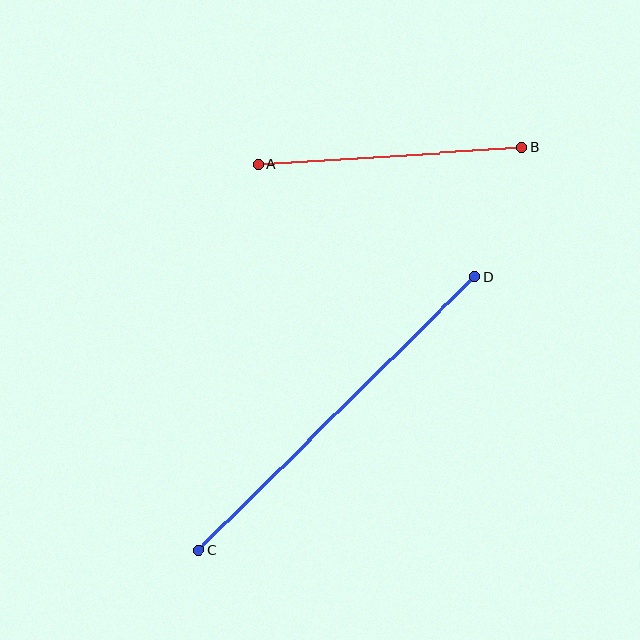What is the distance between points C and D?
The distance is approximately 388 pixels.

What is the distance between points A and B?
The distance is approximately 264 pixels.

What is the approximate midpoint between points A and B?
The midpoint is at approximately (390, 156) pixels.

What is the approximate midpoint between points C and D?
The midpoint is at approximately (337, 414) pixels.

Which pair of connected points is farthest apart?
Points C and D are farthest apart.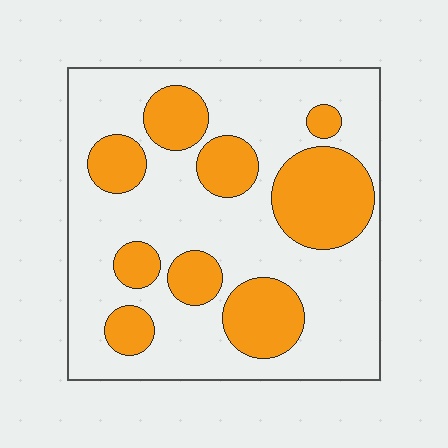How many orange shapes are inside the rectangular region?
9.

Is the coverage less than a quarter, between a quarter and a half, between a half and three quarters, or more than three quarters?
Between a quarter and a half.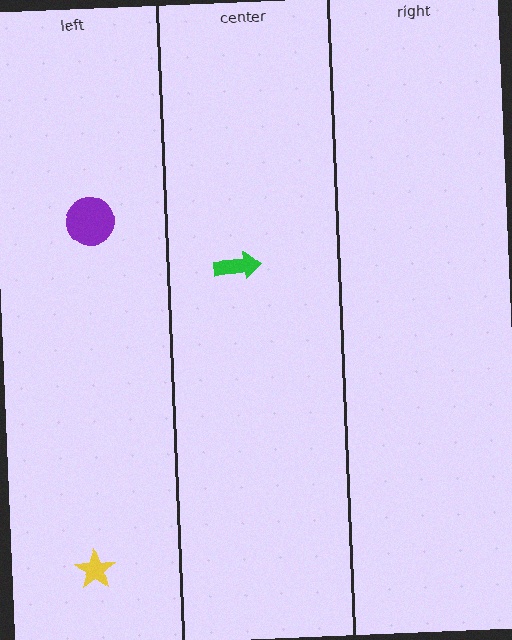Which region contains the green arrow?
The center region.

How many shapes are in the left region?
2.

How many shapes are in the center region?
1.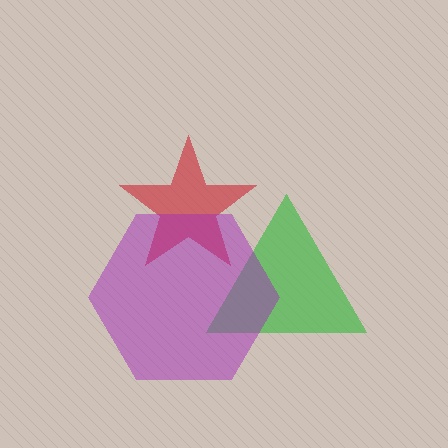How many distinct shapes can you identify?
There are 3 distinct shapes: a green triangle, a red star, a purple hexagon.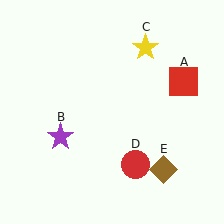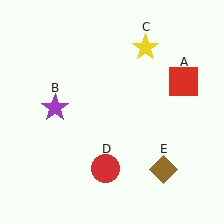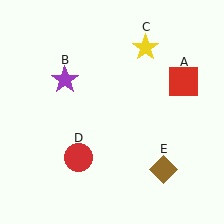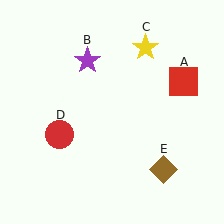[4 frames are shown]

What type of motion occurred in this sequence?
The purple star (object B), red circle (object D) rotated clockwise around the center of the scene.